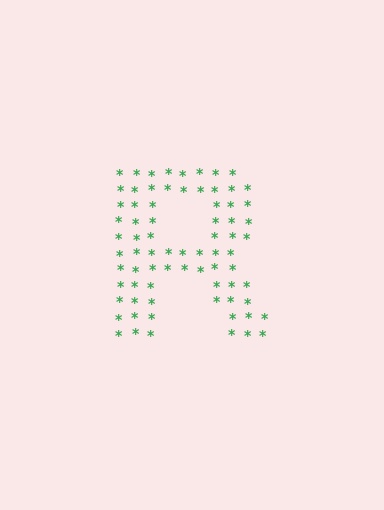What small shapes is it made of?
It is made of small asterisks.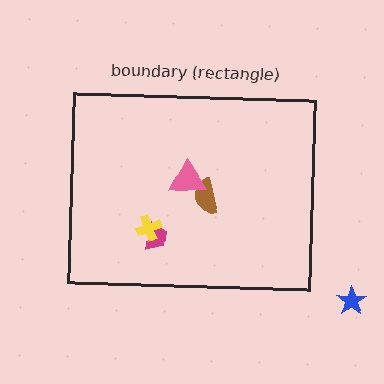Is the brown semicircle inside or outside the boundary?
Inside.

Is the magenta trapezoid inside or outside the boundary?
Inside.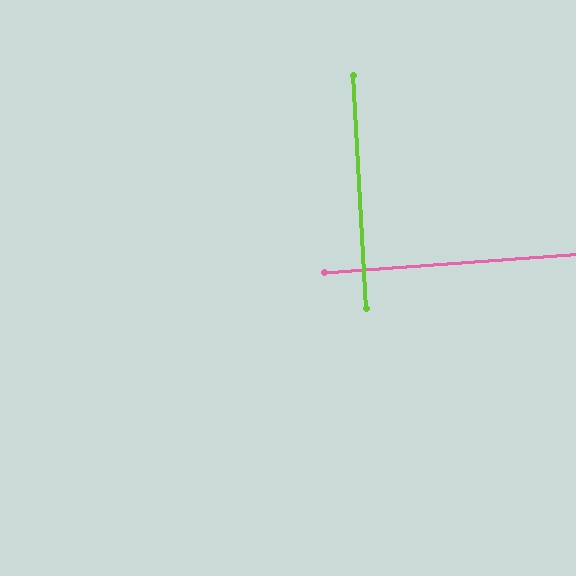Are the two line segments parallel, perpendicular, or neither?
Perpendicular — they meet at approximately 89°.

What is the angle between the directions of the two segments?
Approximately 89 degrees.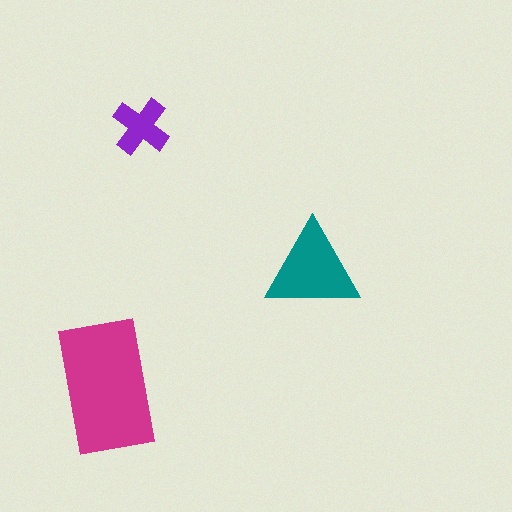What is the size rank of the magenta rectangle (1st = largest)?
1st.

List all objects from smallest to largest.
The purple cross, the teal triangle, the magenta rectangle.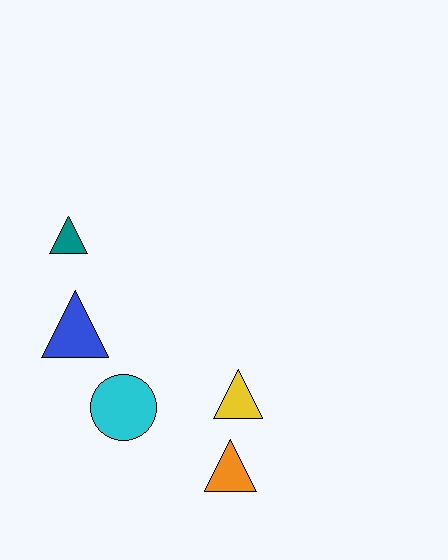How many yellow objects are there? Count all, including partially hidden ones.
There is 1 yellow object.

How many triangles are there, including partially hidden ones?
There are 4 triangles.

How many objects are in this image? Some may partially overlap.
There are 5 objects.